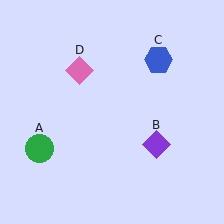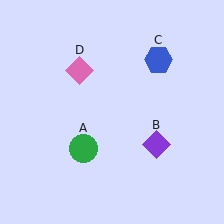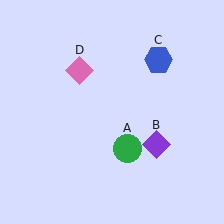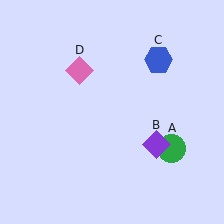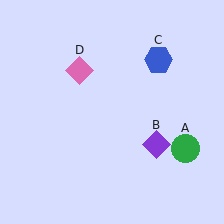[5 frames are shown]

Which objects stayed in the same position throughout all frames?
Purple diamond (object B) and blue hexagon (object C) and pink diamond (object D) remained stationary.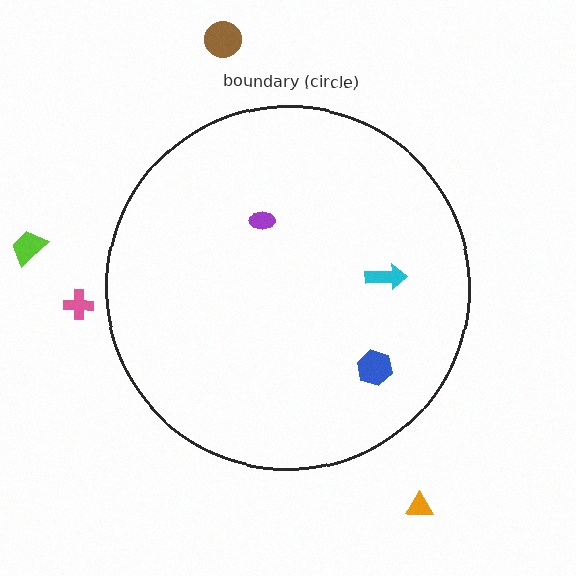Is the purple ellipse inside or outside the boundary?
Inside.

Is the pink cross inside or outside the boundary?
Outside.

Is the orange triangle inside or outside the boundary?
Outside.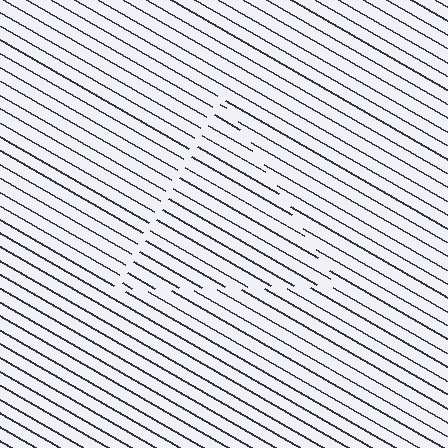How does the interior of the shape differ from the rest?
The interior of the shape contains the same grating, shifted by half a period — the contour is defined by the phase discontinuity where line-ends from the inner and outer gratings abut.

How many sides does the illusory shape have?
3 sides — the line-ends trace a triangle.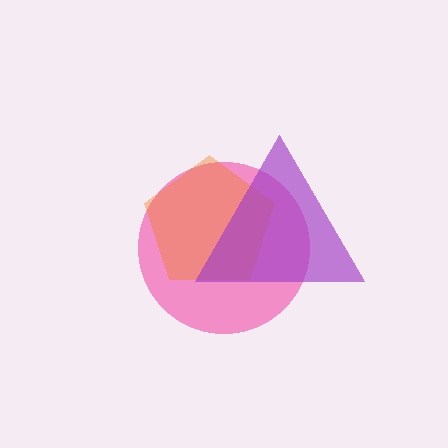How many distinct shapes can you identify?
There are 3 distinct shapes: a pink circle, an orange pentagon, a purple triangle.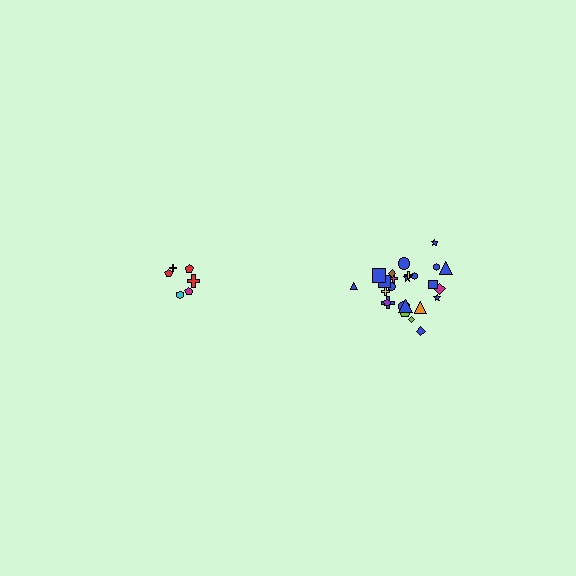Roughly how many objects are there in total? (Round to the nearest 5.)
Roughly 30 objects in total.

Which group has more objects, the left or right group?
The right group.